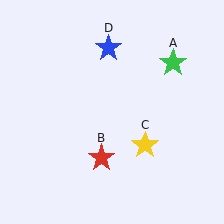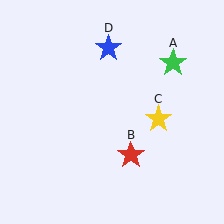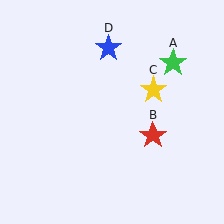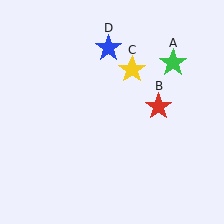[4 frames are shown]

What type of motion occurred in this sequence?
The red star (object B), yellow star (object C) rotated counterclockwise around the center of the scene.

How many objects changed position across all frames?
2 objects changed position: red star (object B), yellow star (object C).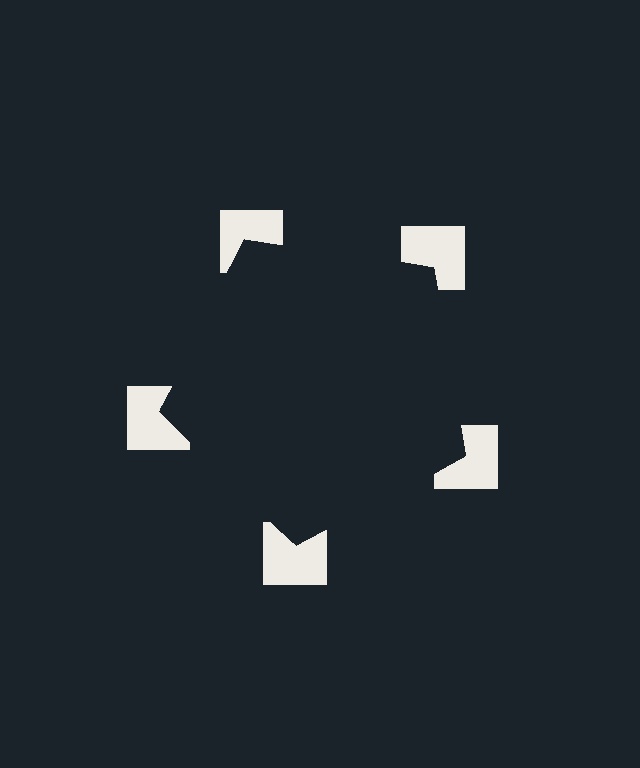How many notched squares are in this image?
There are 5 — one at each vertex of the illusory pentagon.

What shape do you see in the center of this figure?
An illusory pentagon — its edges are inferred from the aligned wedge cuts in the notched squares, not physically drawn.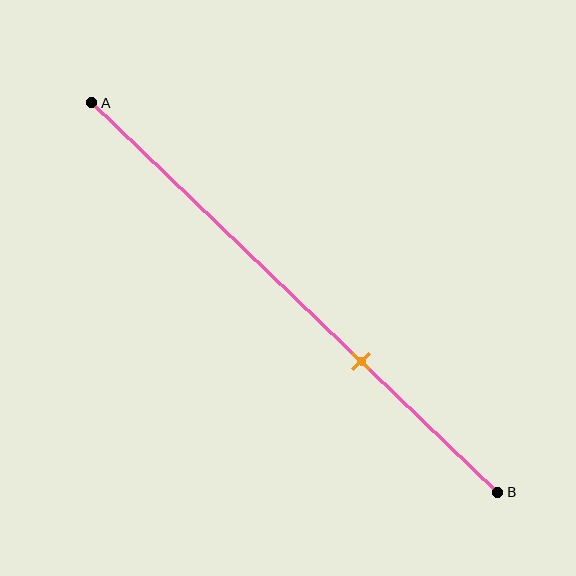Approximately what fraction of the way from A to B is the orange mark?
The orange mark is approximately 65% of the way from A to B.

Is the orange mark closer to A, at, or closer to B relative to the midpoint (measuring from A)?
The orange mark is closer to point B than the midpoint of segment AB.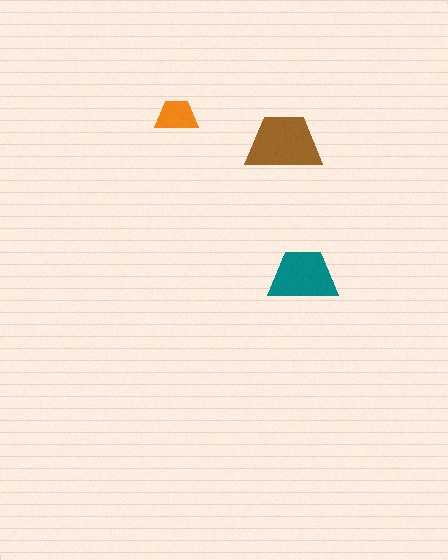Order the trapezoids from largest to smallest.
the brown one, the teal one, the orange one.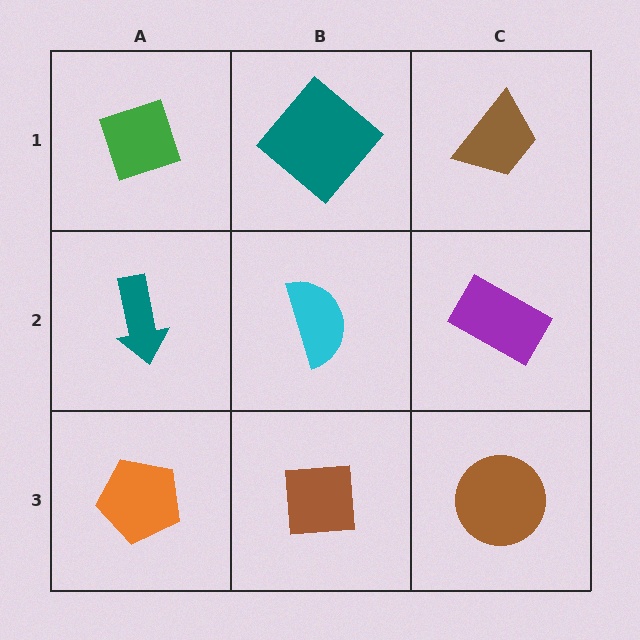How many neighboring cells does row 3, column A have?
2.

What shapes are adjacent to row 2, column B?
A teal diamond (row 1, column B), a brown square (row 3, column B), a teal arrow (row 2, column A), a purple rectangle (row 2, column C).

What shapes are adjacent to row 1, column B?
A cyan semicircle (row 2, column B), a green diamond (row 1, column A), a brown trapezoid (row 1, column C).